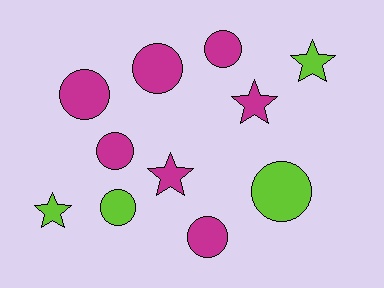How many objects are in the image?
There are 11 objects.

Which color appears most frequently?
Magenta, with 7 objects.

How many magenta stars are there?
There are 2 magenta stars.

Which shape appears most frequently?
Circle, with 7 objects.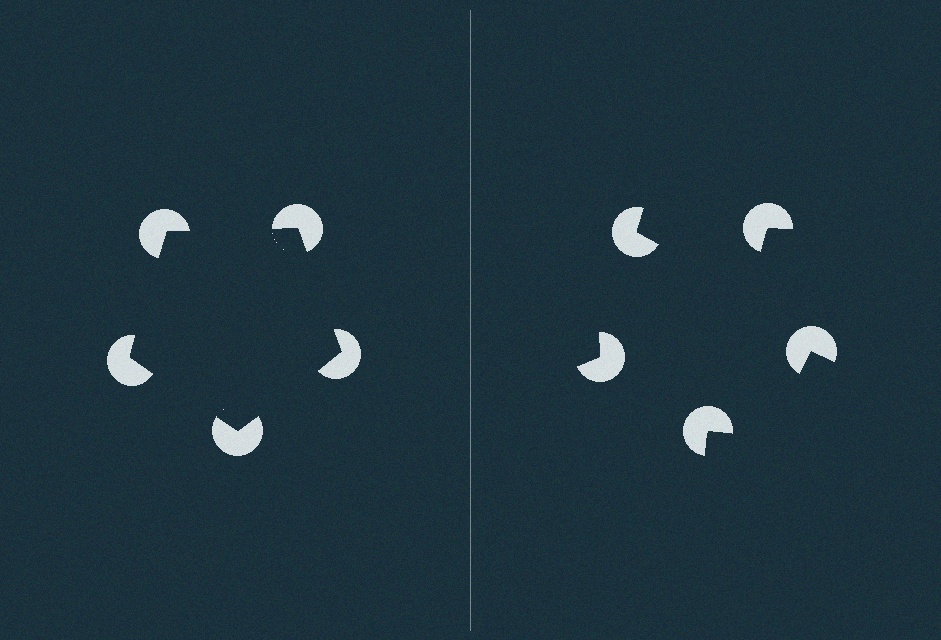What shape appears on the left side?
An illusory pentagon.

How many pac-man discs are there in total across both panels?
10 — 5 on each side.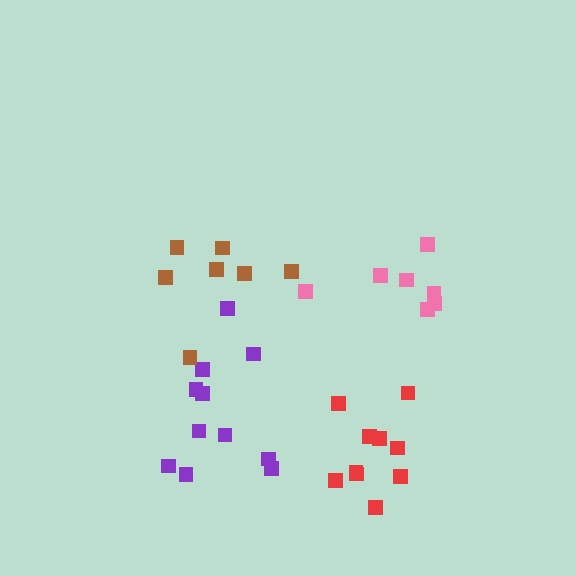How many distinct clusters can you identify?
There are 4 distinct clusters.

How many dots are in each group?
Group 1: 11 dots, Group 2: 7 dots, Group 3: 7 dots, Group 4: 10 dots (35 total).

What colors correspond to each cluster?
The clusters are colored: purple, pink, brown, red.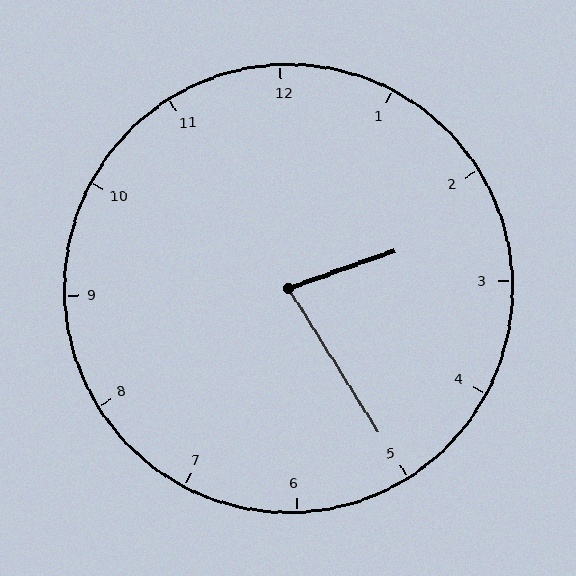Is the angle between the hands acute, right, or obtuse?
It is acute.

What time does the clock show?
2:25.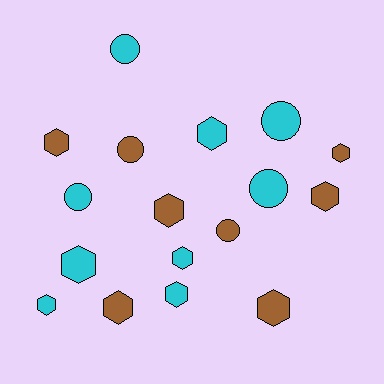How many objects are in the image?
There are 17 objects.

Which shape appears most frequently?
Hexagon, with 11 objects.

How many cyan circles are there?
There are 4 cyan circles.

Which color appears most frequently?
Cyan, with 9 objects.